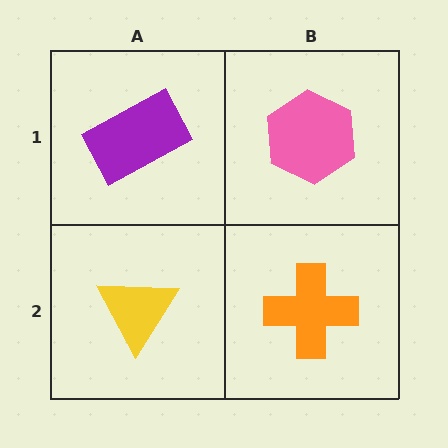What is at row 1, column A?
A purple rectangle.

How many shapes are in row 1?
2 shapes.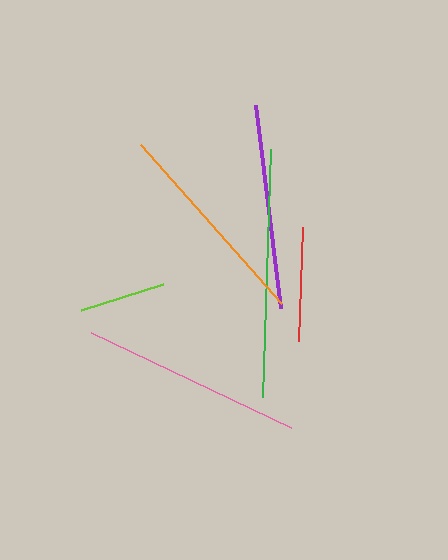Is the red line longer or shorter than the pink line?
The pink line is longer than the red line.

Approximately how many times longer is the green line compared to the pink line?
The green line is approximately 1.1 times the length of the pink line.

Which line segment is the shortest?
The lime line is the shortest at approximately 86 pixels.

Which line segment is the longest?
The green line is the longest at approximately 248 pixels.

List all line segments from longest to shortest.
From longest to shortest: green, pink, orange, purple, red, lime.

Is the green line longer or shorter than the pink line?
The green line is longer than the pink line.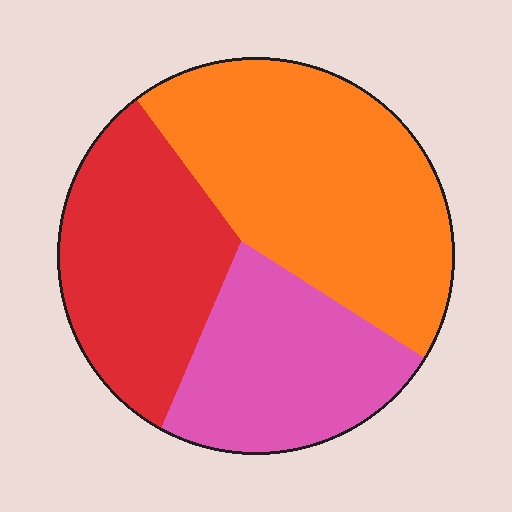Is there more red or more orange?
Orange.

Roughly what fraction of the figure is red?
Red covers about 30% of the figure.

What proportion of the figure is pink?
Pink takes up about one quarter (1/4) of the figure.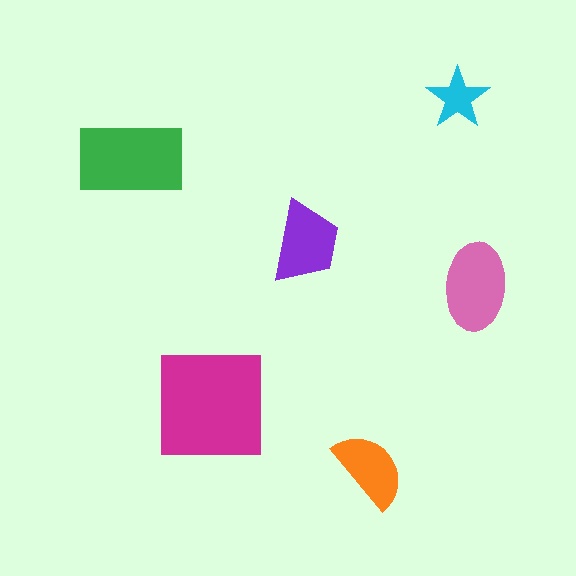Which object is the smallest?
The cyan star.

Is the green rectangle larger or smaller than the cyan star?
Larger.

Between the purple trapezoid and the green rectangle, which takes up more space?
The green rectangle.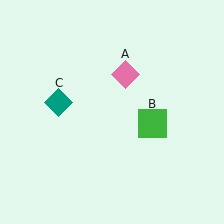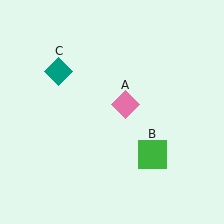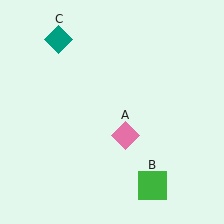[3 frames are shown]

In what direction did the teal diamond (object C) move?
The teal diamond (object C) moved up.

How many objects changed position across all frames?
3 objects changed position: pink diamond (object A), green square (object B), teal diamond (object C).